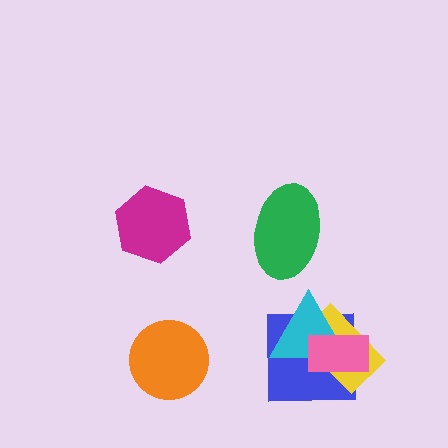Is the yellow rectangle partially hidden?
Yes, it is partially covered by another shape.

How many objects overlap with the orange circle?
0 objects overlap with the orange circle.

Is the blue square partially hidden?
Yes, it is partially covered by another shape.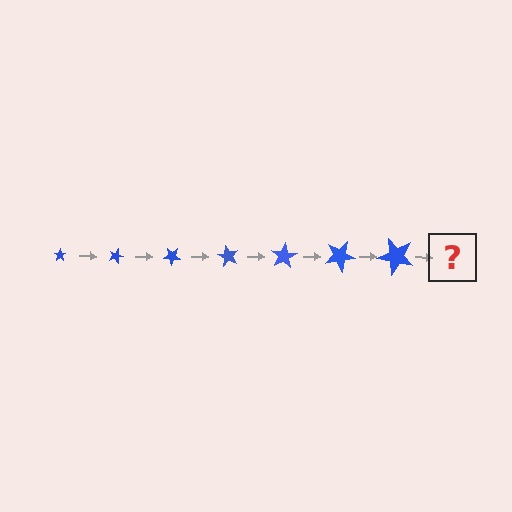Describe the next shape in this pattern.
It should be a star, larger than the previous one and rotated 140 degrees from the start.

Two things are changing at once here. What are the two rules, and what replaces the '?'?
The two rules are that the star grows larger each step and it rotates 20 degrees each step. The '?' should be a star, larger than the previous one and rotated 140 degrees from the start.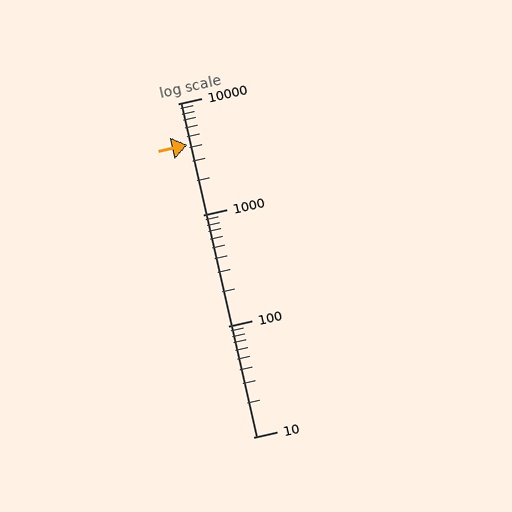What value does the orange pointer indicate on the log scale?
The pointer indicates approximately 4200.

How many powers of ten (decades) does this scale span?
The scale spans 3 decades, from 10 to 10000.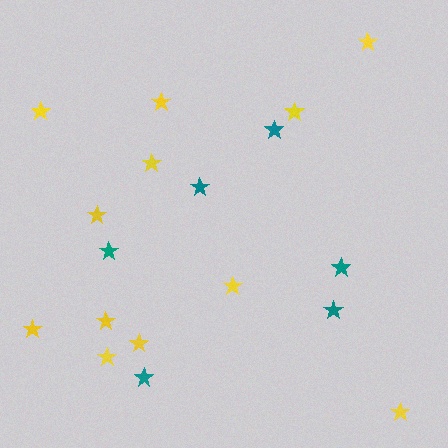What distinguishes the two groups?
There are 2 groups: one group of teal stars (6) and one group of yellow stars (12).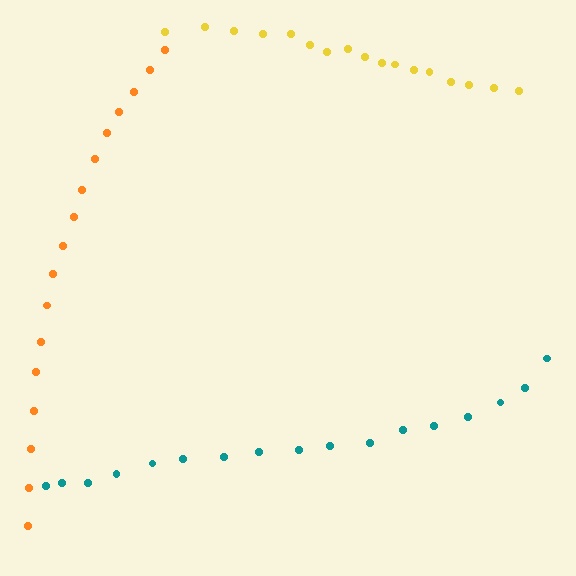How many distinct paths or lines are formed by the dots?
There are 3 distinct paths.